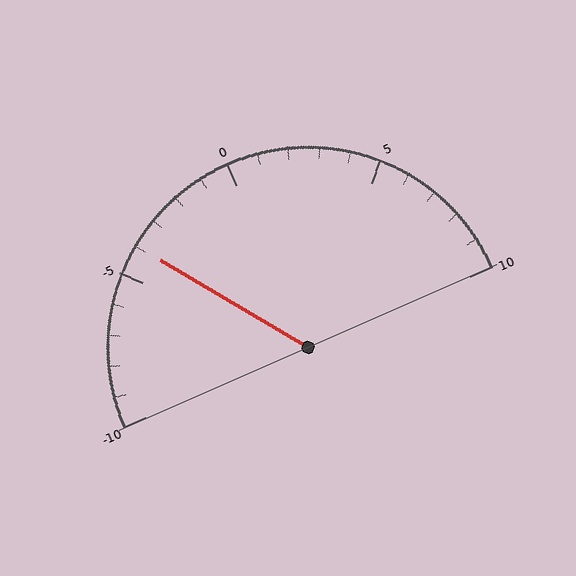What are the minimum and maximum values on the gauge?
The gauge ranges from -10 to 10.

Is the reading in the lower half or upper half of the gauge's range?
The reading is in the lower half of the range (-10 to 10).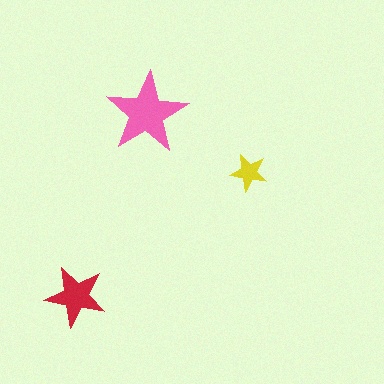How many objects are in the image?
There are 3 objects in the image.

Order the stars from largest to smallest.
the pink one, the red one, the yellow one.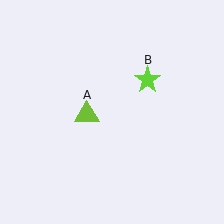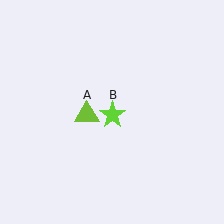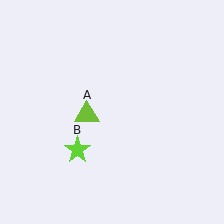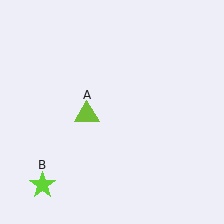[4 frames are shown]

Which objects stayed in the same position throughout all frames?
Lime triangle (object A) remained stationary.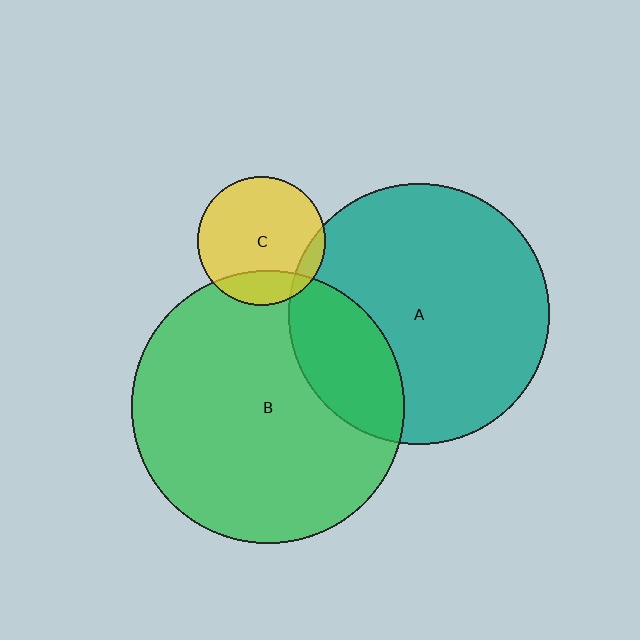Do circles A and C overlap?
Yes.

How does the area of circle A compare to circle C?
Approximately 4.1 times.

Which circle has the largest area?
Circle B (green).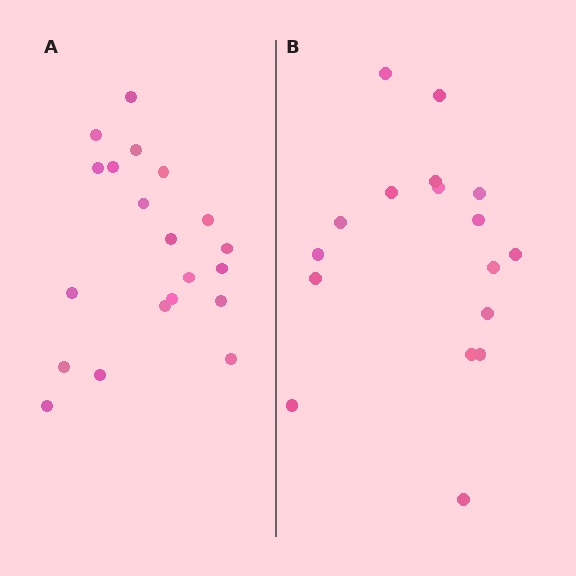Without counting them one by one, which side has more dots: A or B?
Region A (the left region) has more dots.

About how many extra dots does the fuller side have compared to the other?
Region A has just a few more — roughly 2 or 3 more dots than region B.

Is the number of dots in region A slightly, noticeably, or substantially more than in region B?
Region A has only slightly more — the two regions are fairly close. The ratio is roughly 1.2 to 1.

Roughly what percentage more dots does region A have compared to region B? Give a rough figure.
About 20% more.